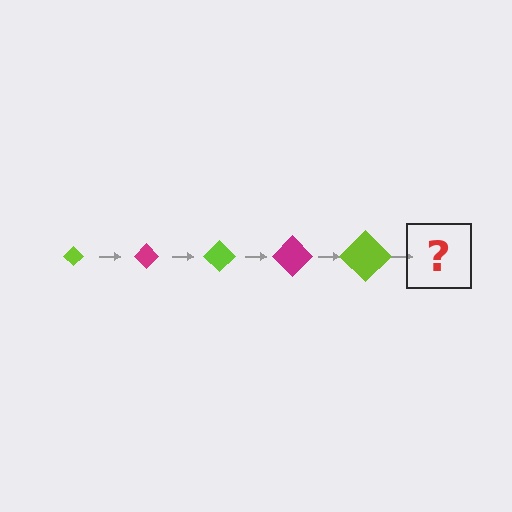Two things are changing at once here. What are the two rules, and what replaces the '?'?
The two rules are that the diamond grows larger each step and the color cycles through lime and magenta. The '?' should be a magenta diamond, larger than the previous one.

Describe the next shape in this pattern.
It should be a magenta diamond, larger than the previous one.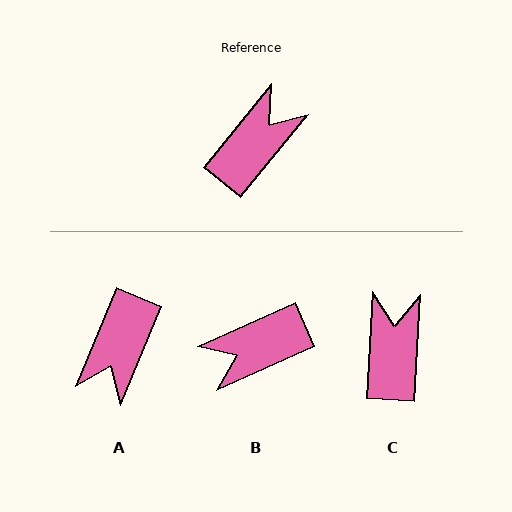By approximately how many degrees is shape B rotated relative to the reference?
Approximately 153 degrees counter-clockwise.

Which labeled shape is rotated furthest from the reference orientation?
A, about 163 degrees away.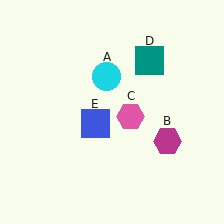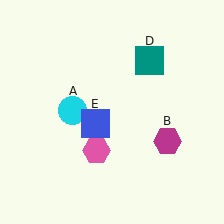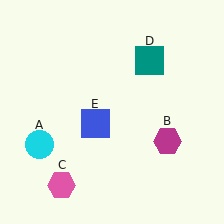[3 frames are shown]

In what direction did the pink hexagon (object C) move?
The pink hexagon (object C) moved down and to the left.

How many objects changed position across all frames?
2 objects changed position: cyan circle (object A), pink hexagon (object C).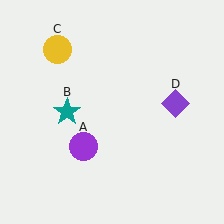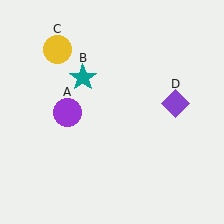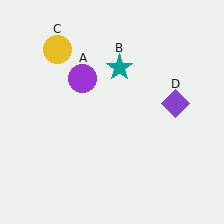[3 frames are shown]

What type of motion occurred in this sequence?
The purple circle (object A), teal star (object B) rotated clockwise around the center of the scene.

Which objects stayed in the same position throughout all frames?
Yellow circle (object C) and purple diamond (object D) remained stationary.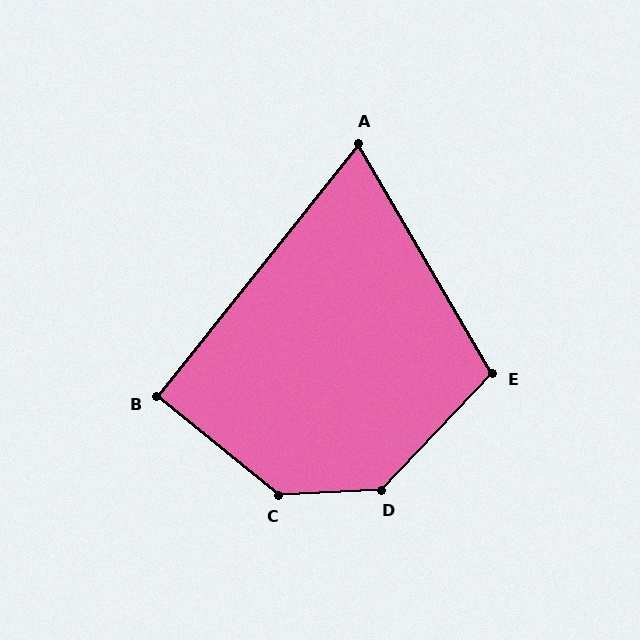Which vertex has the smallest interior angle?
A, at approximately 69 degrees.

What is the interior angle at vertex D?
Approximately 137 degrees (obtuse).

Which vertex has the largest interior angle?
C, at approximately 138 degrees.